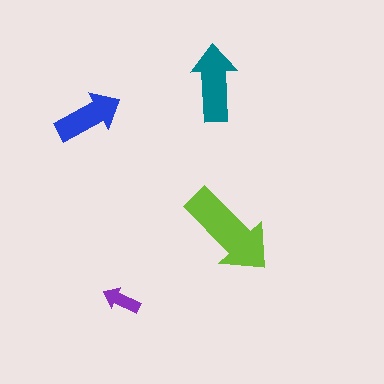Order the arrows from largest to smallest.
the lime one, the teal one, the blue one, the purple one.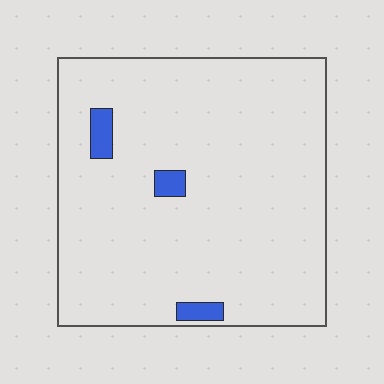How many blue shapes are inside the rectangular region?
3.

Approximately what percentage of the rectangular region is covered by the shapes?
Approximately 5%.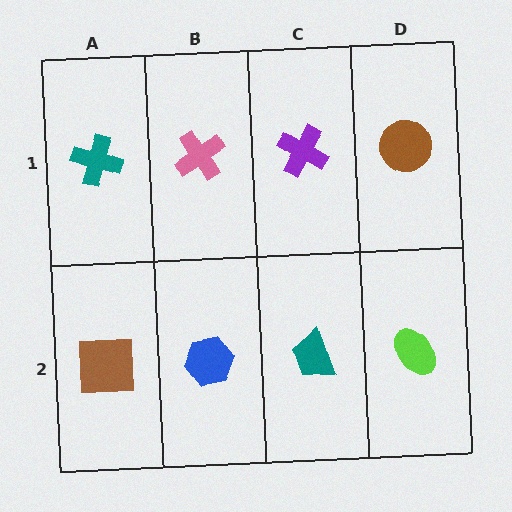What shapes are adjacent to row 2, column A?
A teal cross (row 1, column A), a blue hexagon (row 2, column B).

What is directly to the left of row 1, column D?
A purple cross.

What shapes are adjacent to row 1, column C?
A teal trapezoid (row 2, column C), a pink cross (row 1, column B), a brown circle (row 1, column D).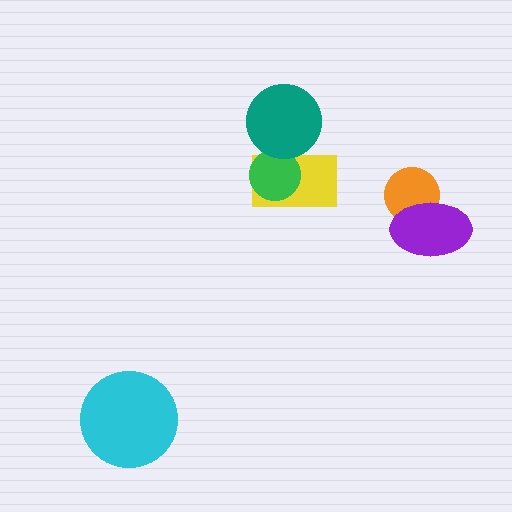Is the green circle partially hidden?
Yes, it is partially covered by another shape.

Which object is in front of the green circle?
The teal circle is in front of the green circle.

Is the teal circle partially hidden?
No, no other shape covers it.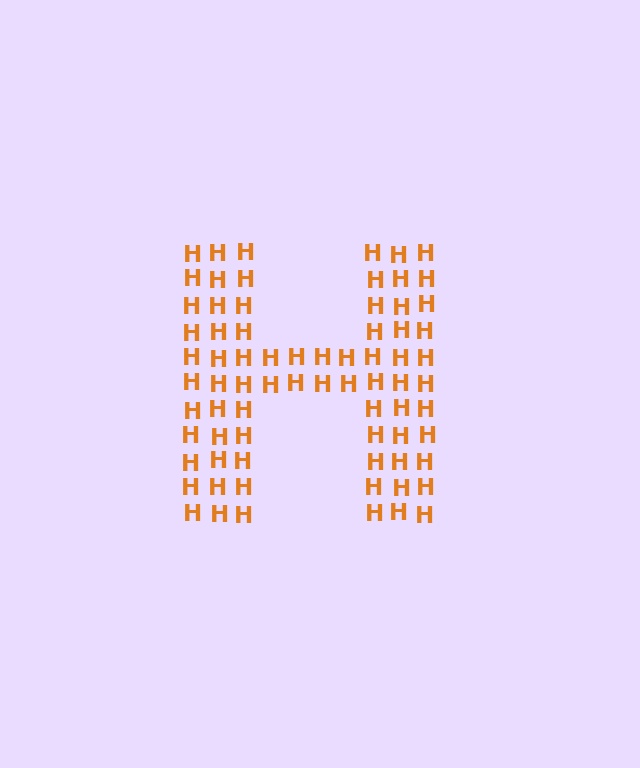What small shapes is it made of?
It is made of small letter H's.